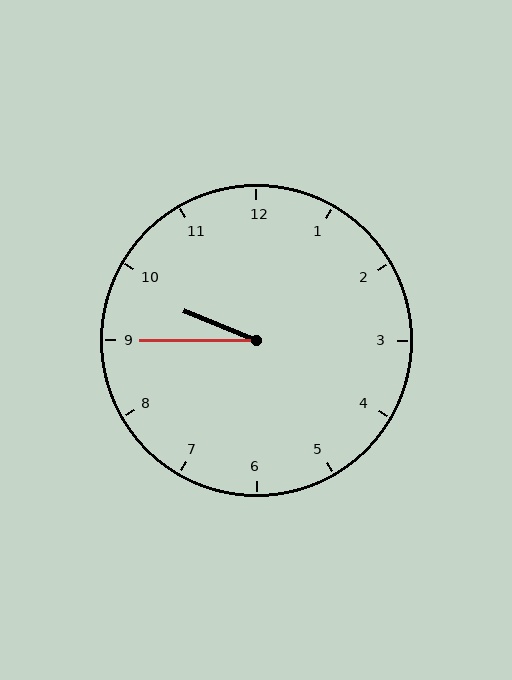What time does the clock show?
9:45.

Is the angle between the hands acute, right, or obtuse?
It is acute.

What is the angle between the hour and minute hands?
Approximately 22 degrees.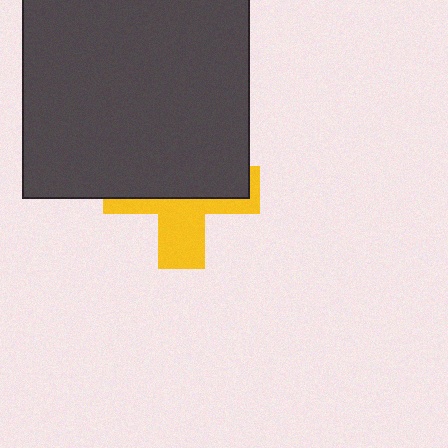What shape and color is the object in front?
The object in front is a dark gray square.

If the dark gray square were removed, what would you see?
You would see the complete yellow cross.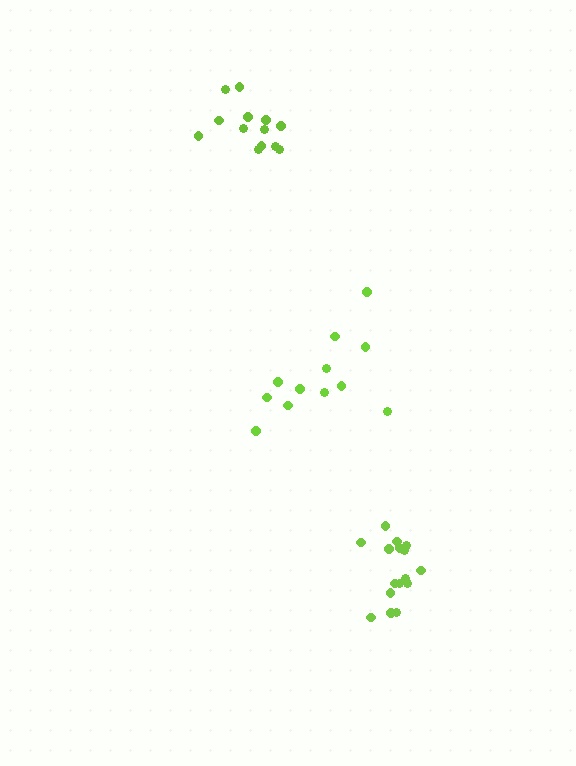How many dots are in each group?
Group 1: 12 dots, Group 2: 16 dots, Group 3: 13 dots (41 total).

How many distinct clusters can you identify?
There are 3 distinct clusters.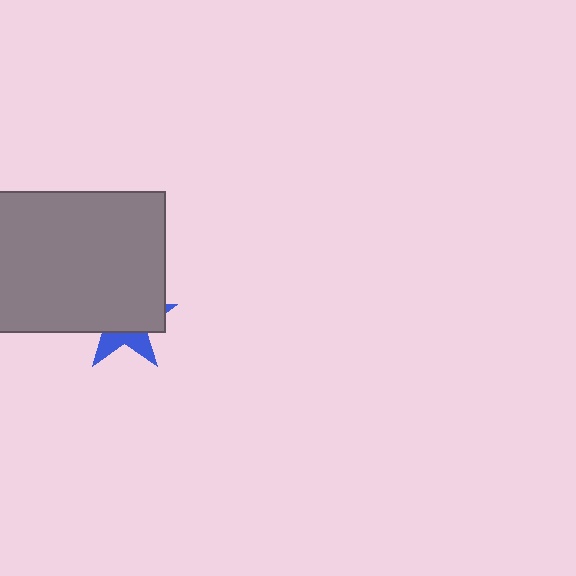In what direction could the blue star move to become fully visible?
The blue star could move down. That would shift it out from behind the gray rectangle entirely.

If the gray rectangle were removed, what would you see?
You would see the complete blue star.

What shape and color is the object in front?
The object in front is a gray rectangle.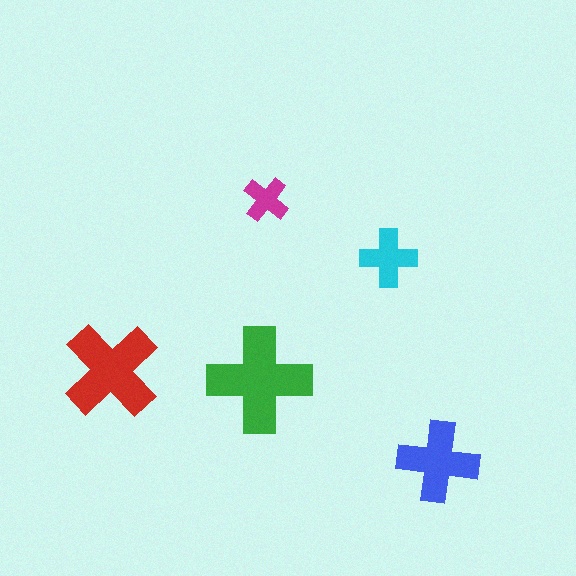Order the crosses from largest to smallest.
the green one, the red one, the blue one, the cyan one, the magenta one.